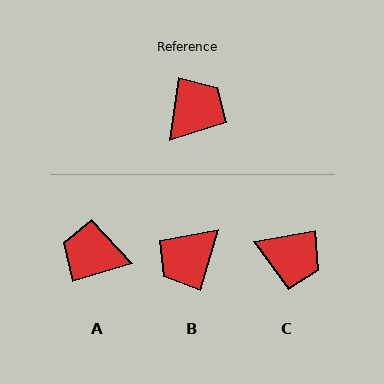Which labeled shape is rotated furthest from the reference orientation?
B, about 173 degrees away.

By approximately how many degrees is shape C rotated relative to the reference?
Approximately 72 degrees clockwise.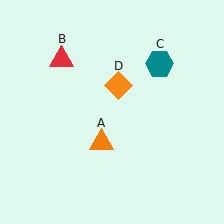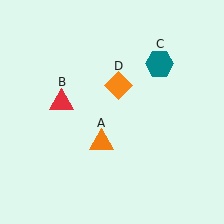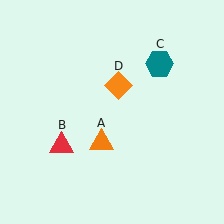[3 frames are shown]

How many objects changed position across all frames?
1 object changed position: red triangle (object B).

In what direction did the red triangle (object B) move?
The red triangle (object B) moved down.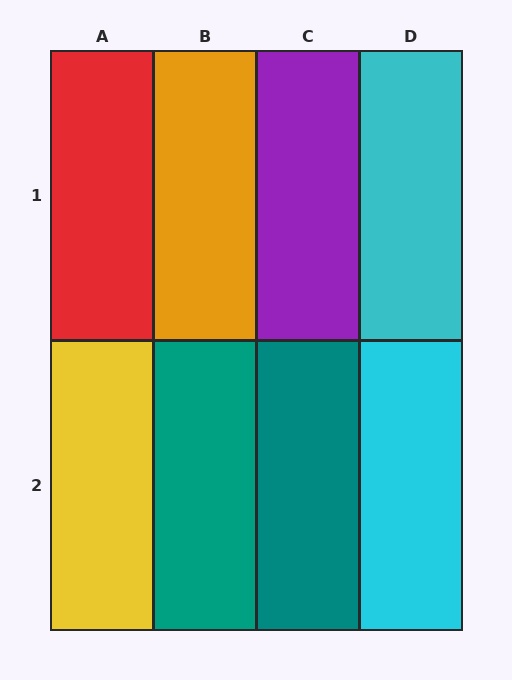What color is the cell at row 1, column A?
Red.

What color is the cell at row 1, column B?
Orange.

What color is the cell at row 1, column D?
Cyan.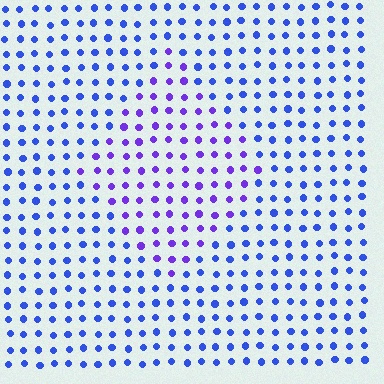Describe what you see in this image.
The image is filled with small blue elements in a uniform arrangement. A diamond-shaped region is visible where the elements are tinted to a slightly different hue, forming a subtle color boundary.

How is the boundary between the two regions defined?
The boundary is defined purely by a slight shift in hue (about 34 degrees). Spacing, size, and orientation are identical on both sides.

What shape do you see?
I see a diamond.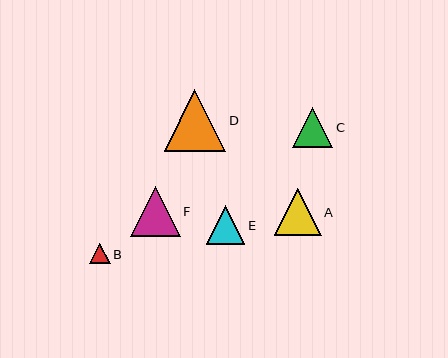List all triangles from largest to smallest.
From largest to smallest: D, F, A, C, E, B.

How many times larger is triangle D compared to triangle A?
Triangle D is approximately 1.3 times the size of triangle A.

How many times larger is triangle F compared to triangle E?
Triangle F is approximately 1.3 times the size of triangle E.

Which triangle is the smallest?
Triangle B is the smallest with a size of approximately 20 pixels.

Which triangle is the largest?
Triangle D is the largest with a size of approximately 61 pixels.